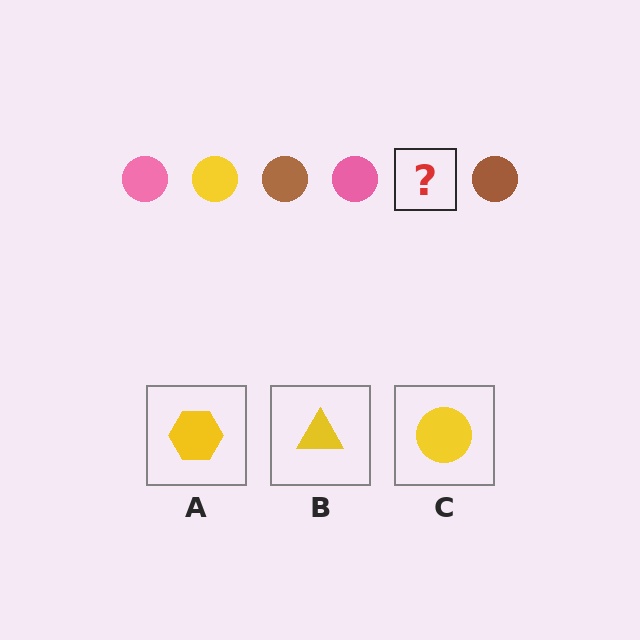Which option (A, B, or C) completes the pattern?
C.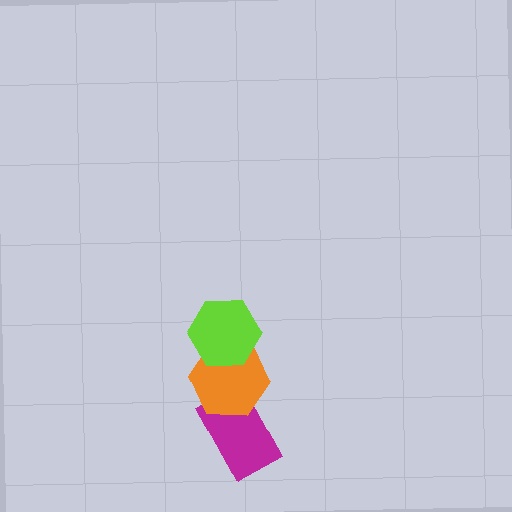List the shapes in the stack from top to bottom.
From top to bottom: the lime hexagon, the orange hexagon, the magenta rectangle.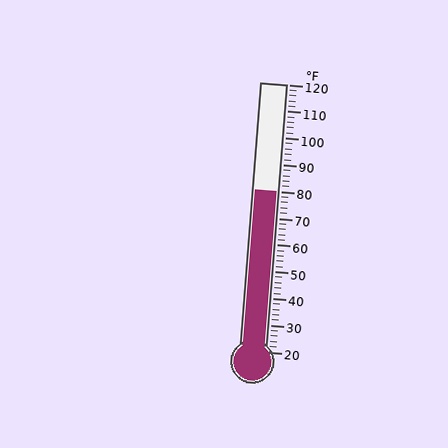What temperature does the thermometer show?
The thermometer shows approximately 80°F.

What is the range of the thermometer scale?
The thermometer scale ranges from 20°F to 120°F.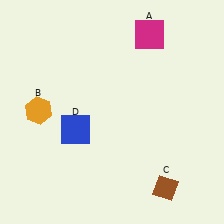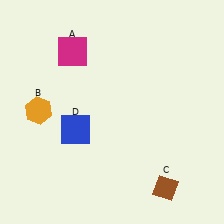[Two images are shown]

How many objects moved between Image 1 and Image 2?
1 object moved between the two images.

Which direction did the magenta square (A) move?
The magenta square (A) moved left.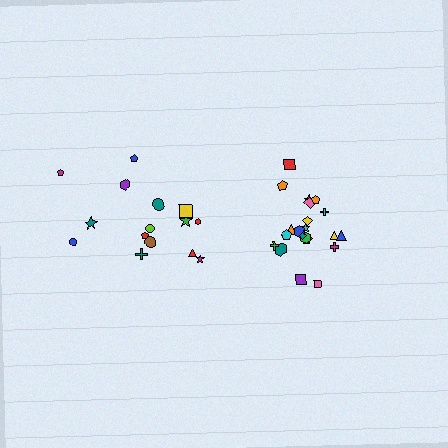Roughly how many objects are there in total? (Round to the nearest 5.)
Roughly 35 objects in total.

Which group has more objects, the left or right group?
The right group.